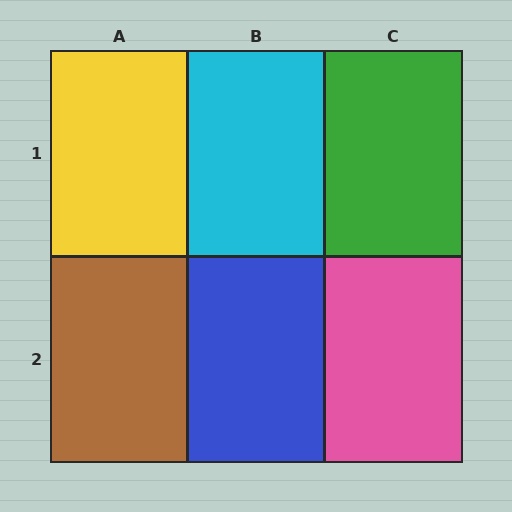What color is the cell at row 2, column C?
Pink.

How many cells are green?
1 cell is green.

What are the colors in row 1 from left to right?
Yellow, cyan, green.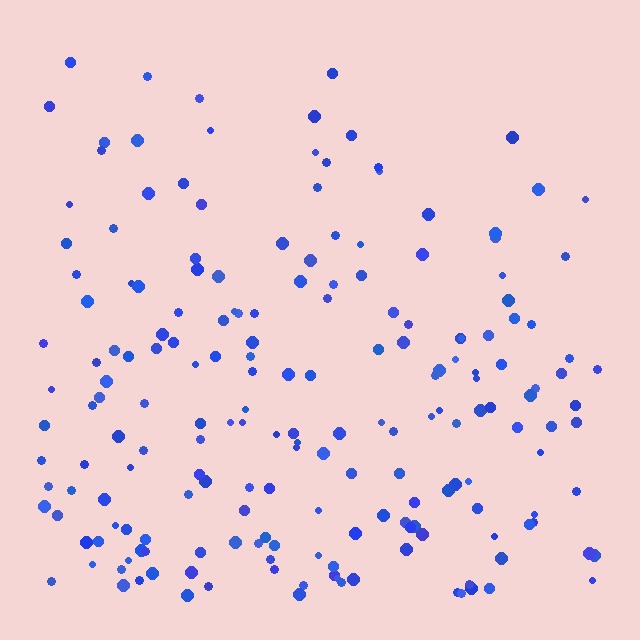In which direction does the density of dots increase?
From top to bottom, with the bottom side densest.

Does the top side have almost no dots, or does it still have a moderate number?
Still a moderate number, just noticeably fewer than the bottom.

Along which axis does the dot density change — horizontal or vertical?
Vertical.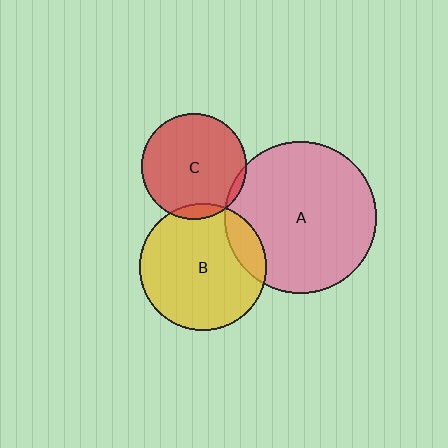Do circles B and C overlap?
Yes.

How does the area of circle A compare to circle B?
Approximately 1.4 times.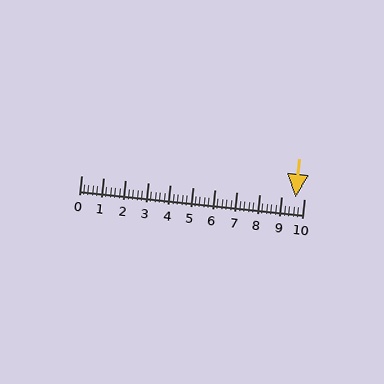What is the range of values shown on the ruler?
The ruler shows values from 0 to 10.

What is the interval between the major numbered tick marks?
The major tick marks are spaced 1 units apart.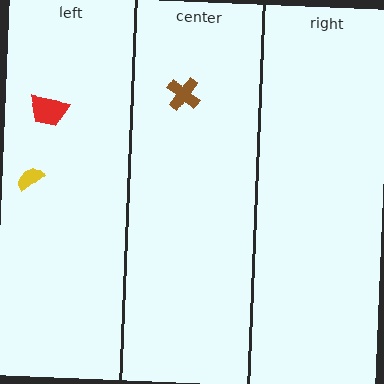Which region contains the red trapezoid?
The left region.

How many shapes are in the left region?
2.